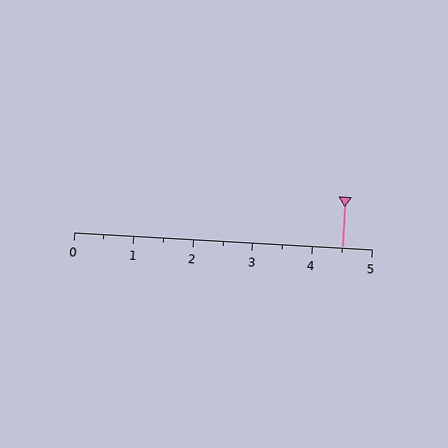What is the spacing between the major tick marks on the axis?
The major ticks are spaced 1 apart.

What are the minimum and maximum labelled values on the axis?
The axis runs from 0 to 5.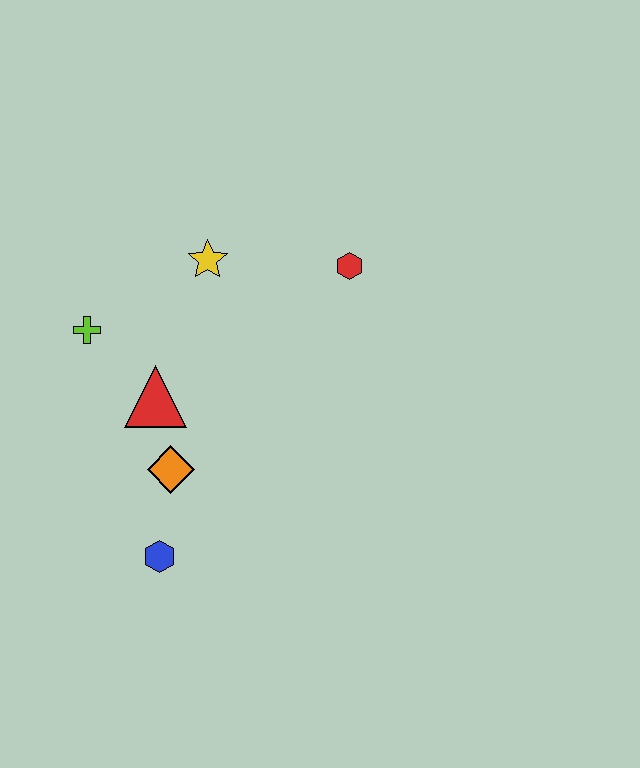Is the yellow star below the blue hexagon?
No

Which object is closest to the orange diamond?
The red triangle is closest to the orange diamond.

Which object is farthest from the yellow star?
The blue hexagon is farthest from the yellow star.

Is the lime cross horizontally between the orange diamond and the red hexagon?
No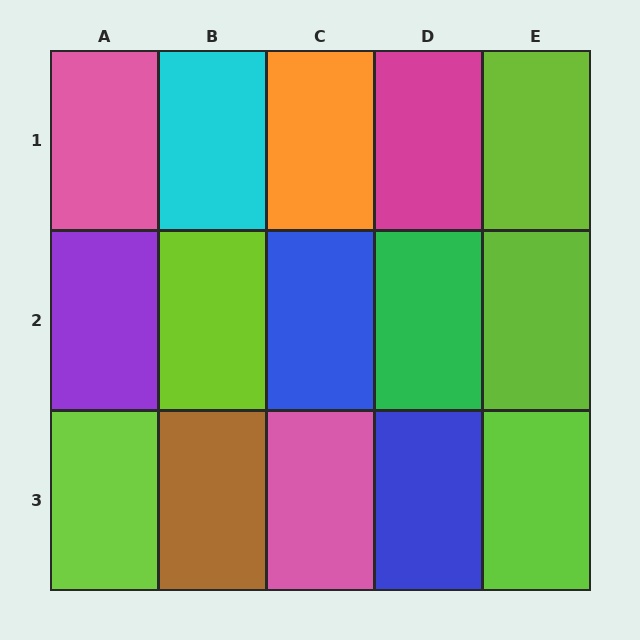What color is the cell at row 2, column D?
Green.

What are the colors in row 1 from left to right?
Pink, cyan, orange, magenta, lime.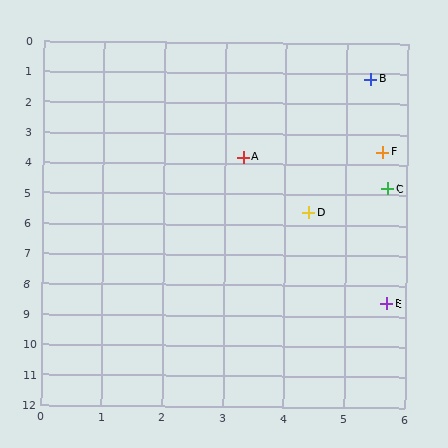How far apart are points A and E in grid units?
Points A and E are about 5.4 grid units apart.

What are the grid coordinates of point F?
Point F is at approximately (5.6, 3.6).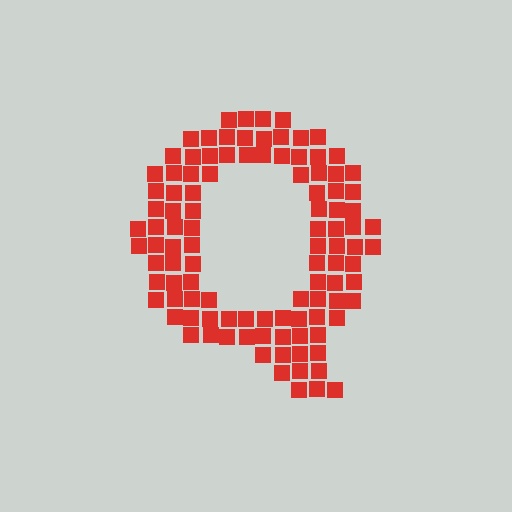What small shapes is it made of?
It is made of small squares.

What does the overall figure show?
The overall figure shows the letter Q.